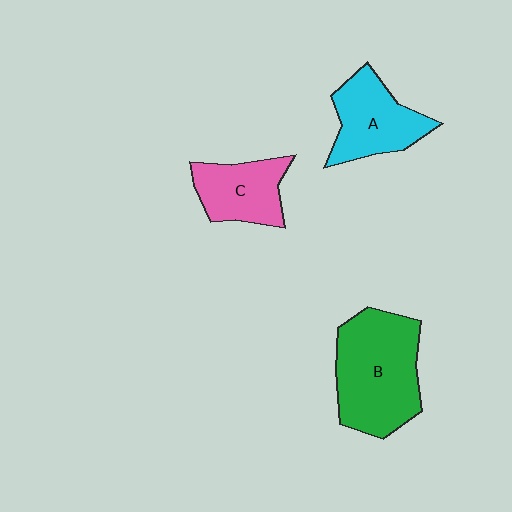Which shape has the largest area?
Shape B (green).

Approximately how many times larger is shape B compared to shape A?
Approximately 1.5 times.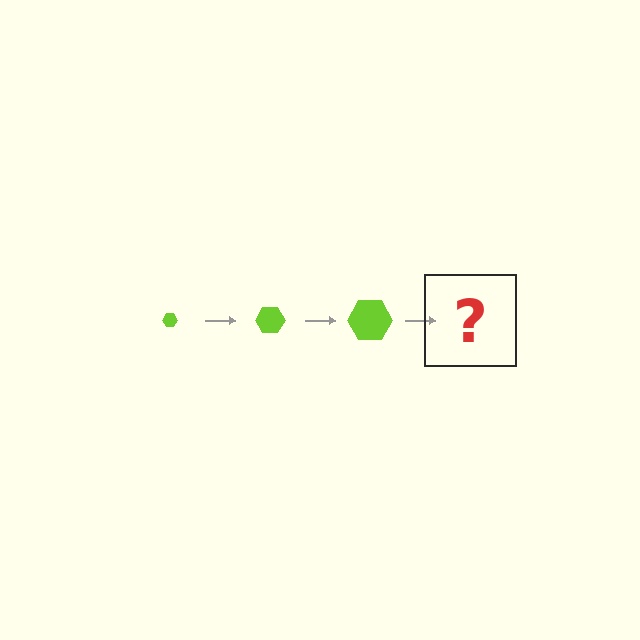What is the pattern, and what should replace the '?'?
The pattern is that the hexagon gets progressively larger each step. The '?' should be a lime hexagon, larger than the previous one.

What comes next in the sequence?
The next element should be a lime hexagon, larger than the previous one.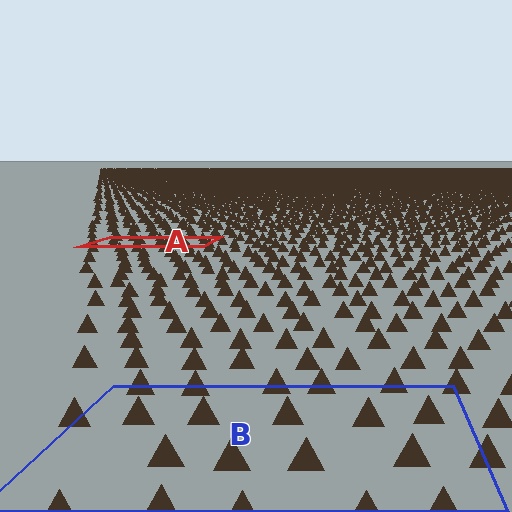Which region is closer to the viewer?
Region B is closer. The texture elements there are larger and more spread out.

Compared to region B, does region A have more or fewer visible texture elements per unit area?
Region A has more texture elements per unit area — they are packed more densely because it is farther away.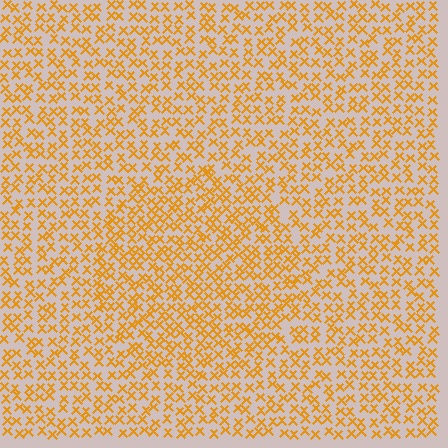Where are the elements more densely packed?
The elements are more densely packed inside the circle boundary.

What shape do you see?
I see a circle.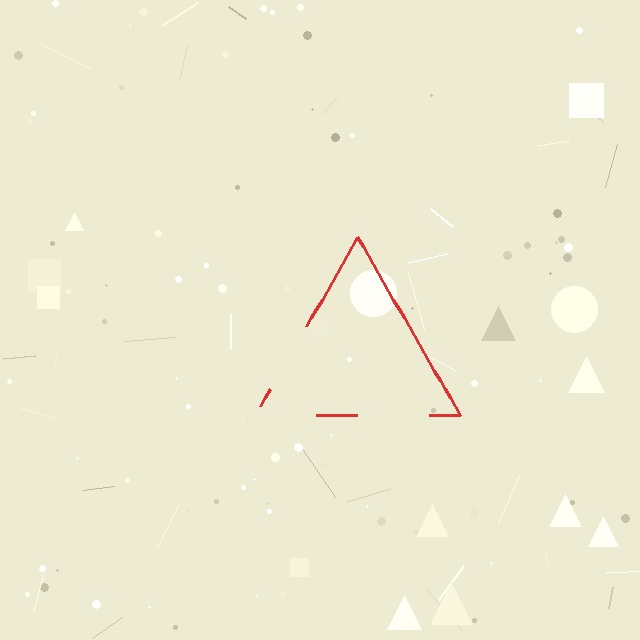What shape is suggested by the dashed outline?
The dashed outline suggests a triangle.